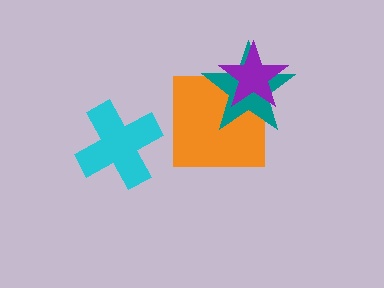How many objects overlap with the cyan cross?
0 objects overlap with the cyan cross.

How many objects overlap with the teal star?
2 objects overlap with the teal star.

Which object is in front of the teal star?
The purple star is in front of the teal star.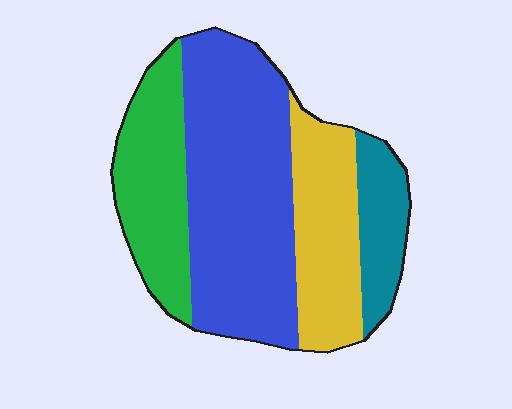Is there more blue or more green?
Blue.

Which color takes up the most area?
Blue, at roughly 45%.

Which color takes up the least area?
Teal, at roughly 10%.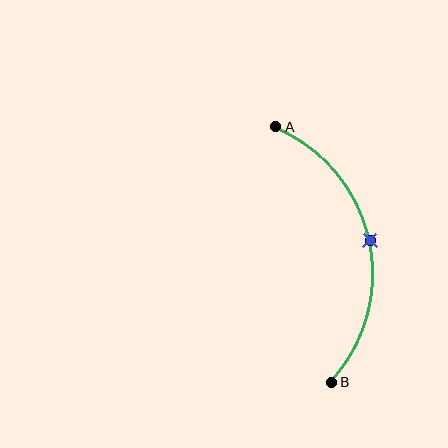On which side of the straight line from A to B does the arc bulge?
The arc bulges to the right of the straight line connecting A and B.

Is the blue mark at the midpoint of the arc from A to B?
Yes. The blue mark lies on the arc at equal arc-length from both A and B — it is the arc midpoint.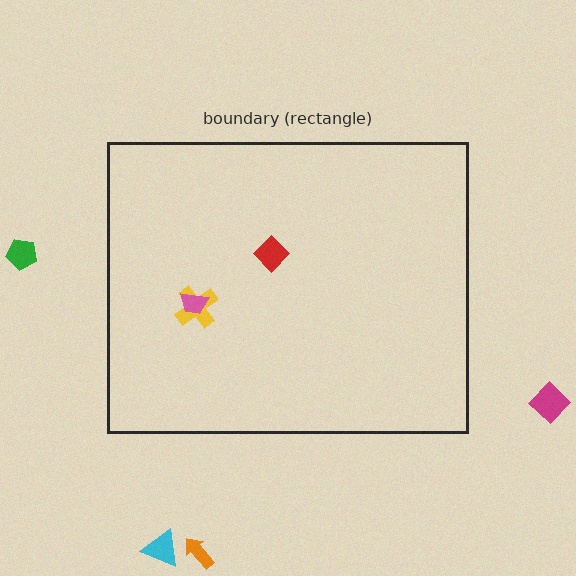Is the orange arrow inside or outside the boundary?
Outside.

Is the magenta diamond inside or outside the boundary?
Outside.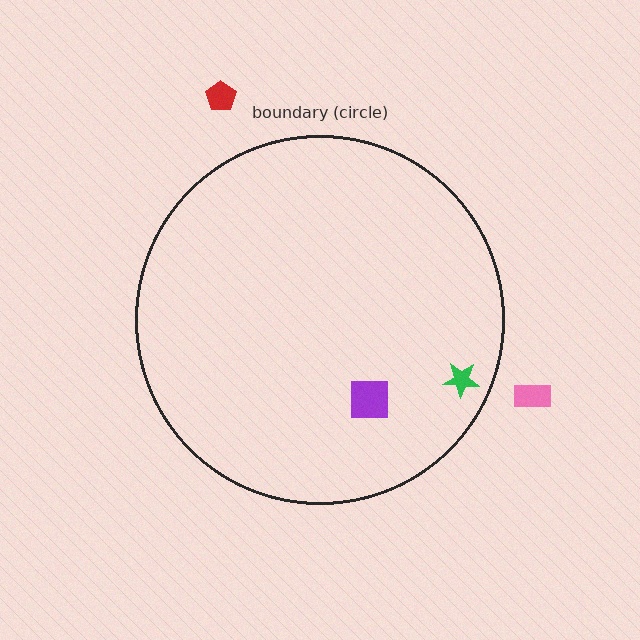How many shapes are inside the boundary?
2 inside, 2 outside.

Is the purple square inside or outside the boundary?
Inside.